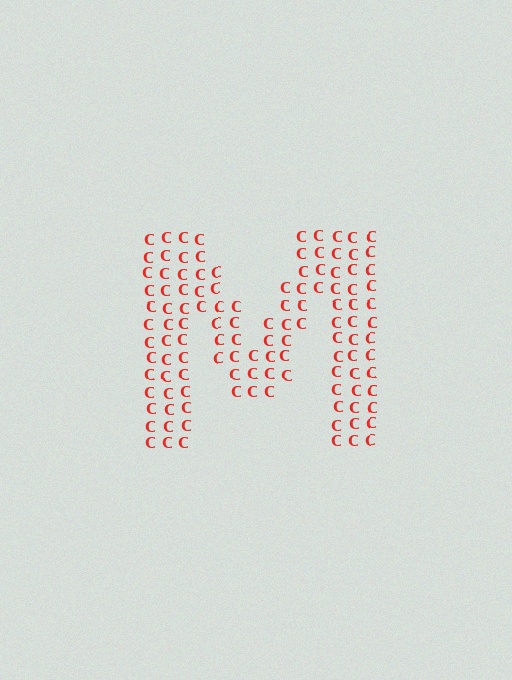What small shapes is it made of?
It is made of small letter C's.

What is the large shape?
The large shape is the letter M.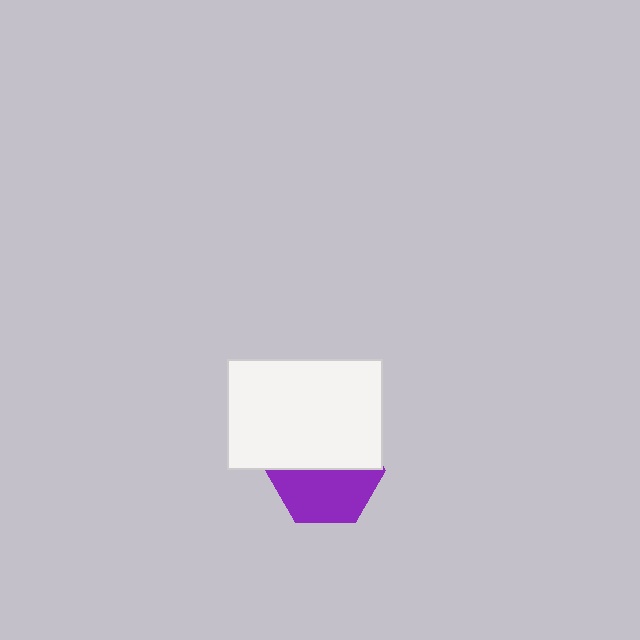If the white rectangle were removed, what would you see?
You would see the complete purple hexagon.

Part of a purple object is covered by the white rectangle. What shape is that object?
It is a hexagon.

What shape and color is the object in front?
The object in front is a white rectangle.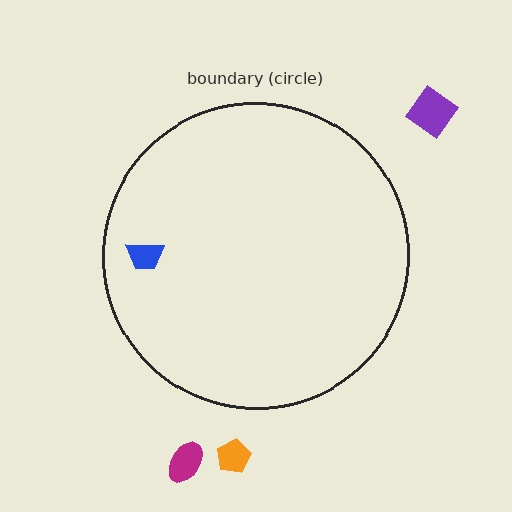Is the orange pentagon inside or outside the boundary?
Outside.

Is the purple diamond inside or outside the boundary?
Outside.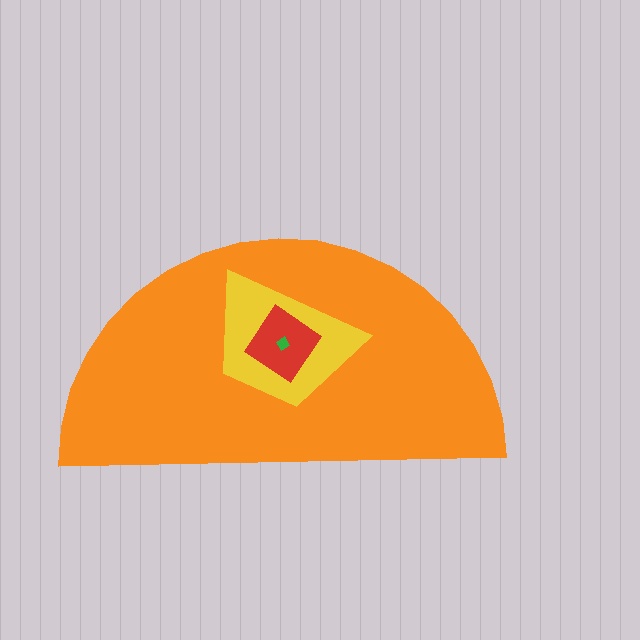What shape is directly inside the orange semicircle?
The yellow trapezoid.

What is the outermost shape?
The orange semicircle.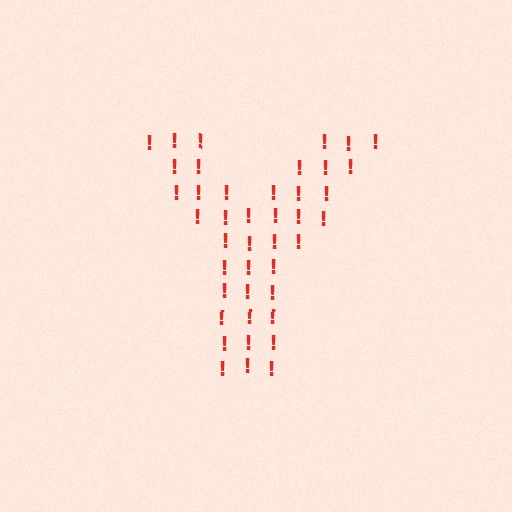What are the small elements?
The small elements are exclamation marks.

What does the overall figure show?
The overall figure shows the letter Y.